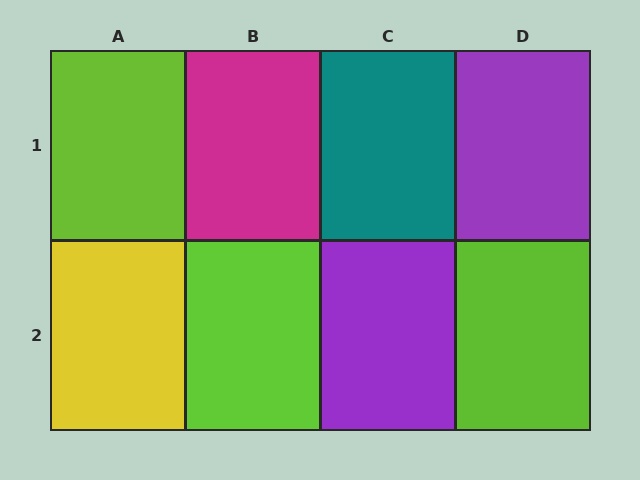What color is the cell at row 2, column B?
Lime.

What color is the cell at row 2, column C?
Purple.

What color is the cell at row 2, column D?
Lime.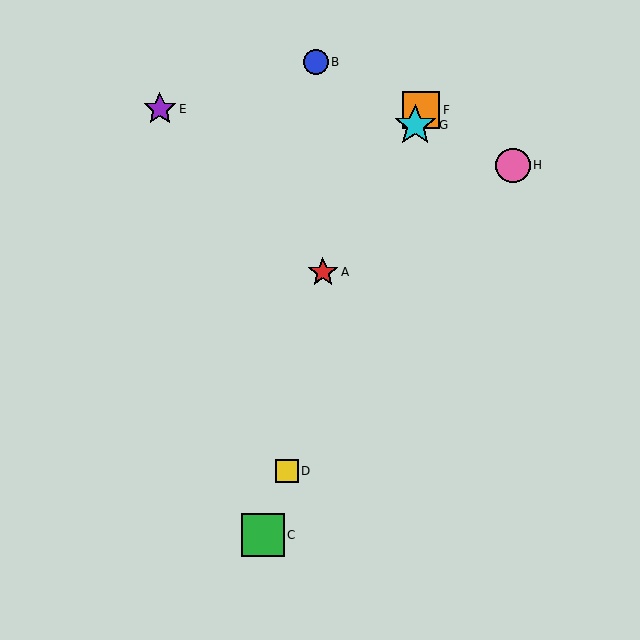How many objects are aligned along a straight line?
4 objects (C, D, F, G) are aligned along a straight line.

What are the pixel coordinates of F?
Object F is at (421, 110).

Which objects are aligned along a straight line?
Objects C, D, F, G are aligned along a straight line.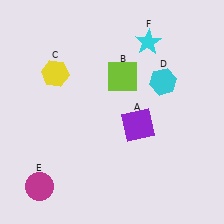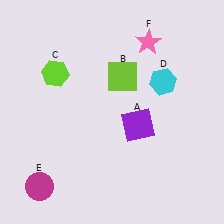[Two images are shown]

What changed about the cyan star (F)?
In Image 1, F is cyan. In Image 2, it changed to pink.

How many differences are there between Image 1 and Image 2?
There are 2 differences between the two images.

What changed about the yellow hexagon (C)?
In Image 1, C is yellow. In Image 2, it changed to lime.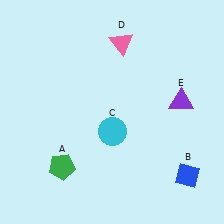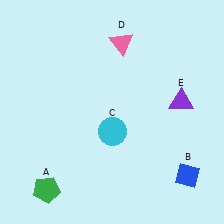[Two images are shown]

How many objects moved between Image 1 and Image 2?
1 object moved between the two images.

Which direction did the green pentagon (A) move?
The green pentagon (A) moved down.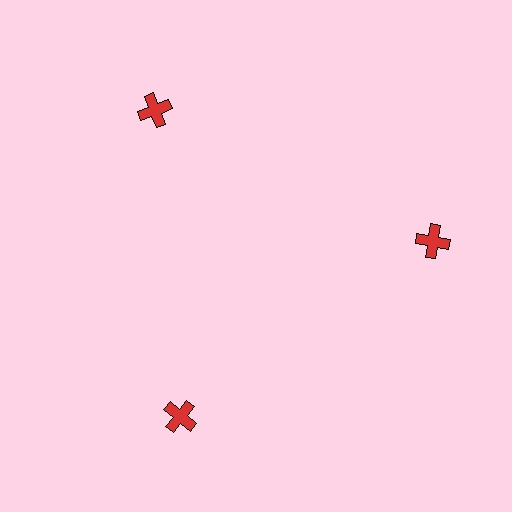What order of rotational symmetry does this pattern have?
This pattern has 3-fold rotational symmetry.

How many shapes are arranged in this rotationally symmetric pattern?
There are 3 shapes, arranged in 3 groups of 1.